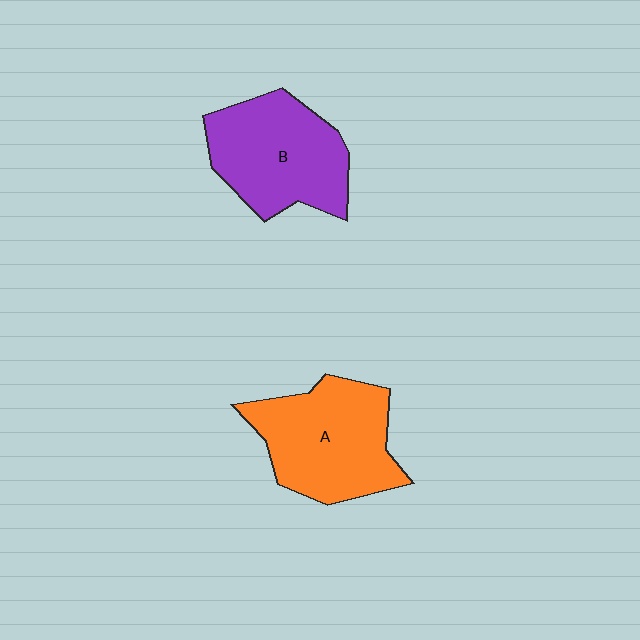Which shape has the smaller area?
Shape B (purple).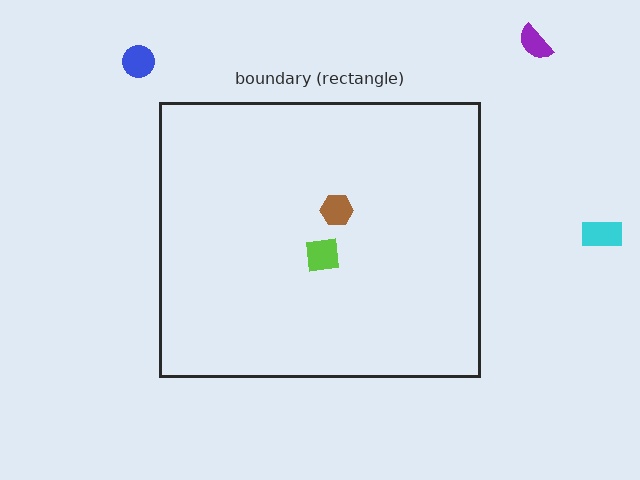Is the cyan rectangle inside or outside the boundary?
Outside.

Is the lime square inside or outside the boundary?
Inside.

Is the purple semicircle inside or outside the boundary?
Outside.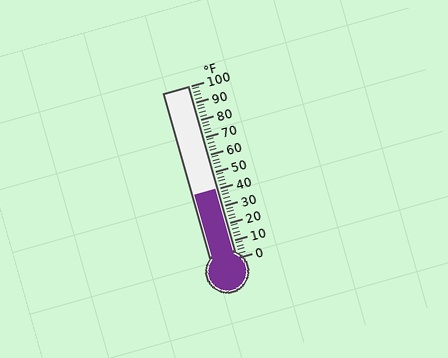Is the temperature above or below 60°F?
The temperature is below 60°F.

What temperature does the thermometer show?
The thermometer shows approximately 40°F.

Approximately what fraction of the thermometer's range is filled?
The thermometer is filled to approximately 40% of its range.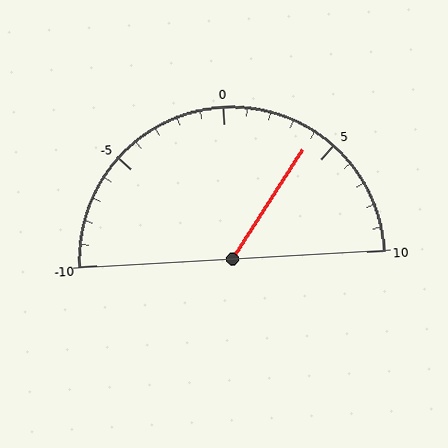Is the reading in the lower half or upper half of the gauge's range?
The reading is in the upper half of the range (-10 to 10).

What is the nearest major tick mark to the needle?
The nearest major tick mark is 5.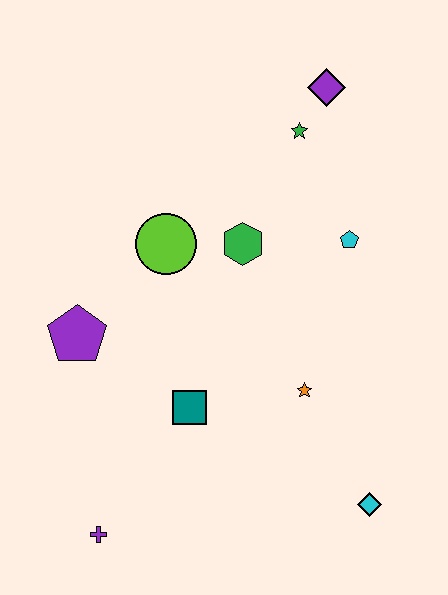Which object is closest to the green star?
The purple diamond is closest to the green star.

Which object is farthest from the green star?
The purple cross is farthest from the green star.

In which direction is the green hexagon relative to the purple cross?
The green hexagon is above the purple cross.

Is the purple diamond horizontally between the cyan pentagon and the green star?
Yes